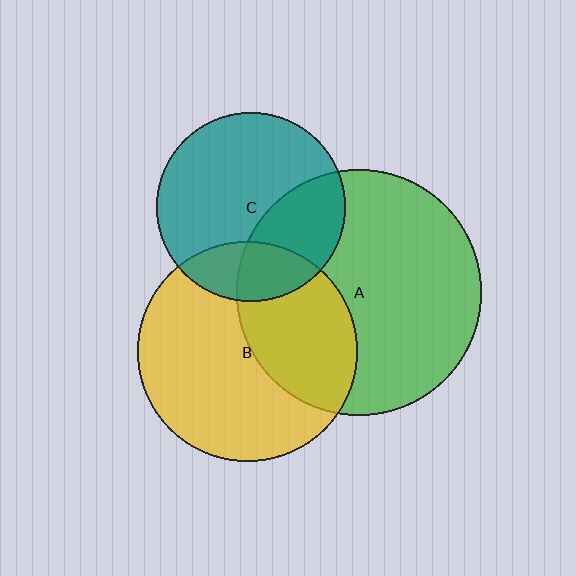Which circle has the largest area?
Circle A (green).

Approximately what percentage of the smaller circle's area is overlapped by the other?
Approximately 35%.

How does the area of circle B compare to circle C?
Approximately 1.4 times.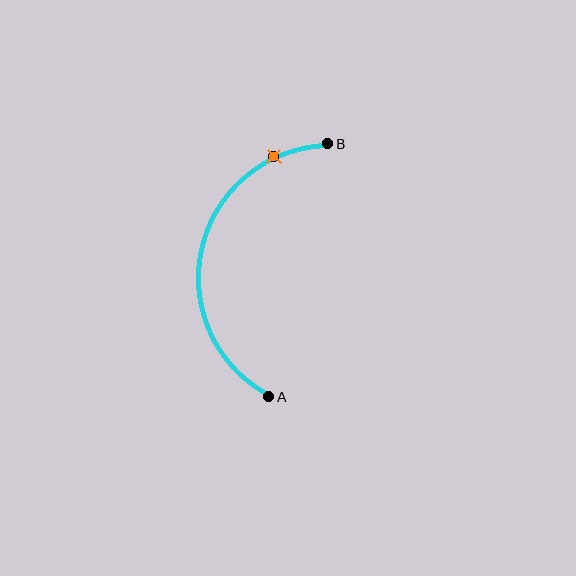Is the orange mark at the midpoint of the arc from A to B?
No. The orange mark lies on the arc but is closer to endpoint B. The arc midpoint would be at the point on the curve equidistant along the arc from both A and B.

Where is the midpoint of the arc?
The arc midpoint is the point on the curve farthest from the straight line joining A and B. It sits to the left of that line.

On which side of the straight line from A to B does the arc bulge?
The arc bulges to the left of the straight line connecting A and B.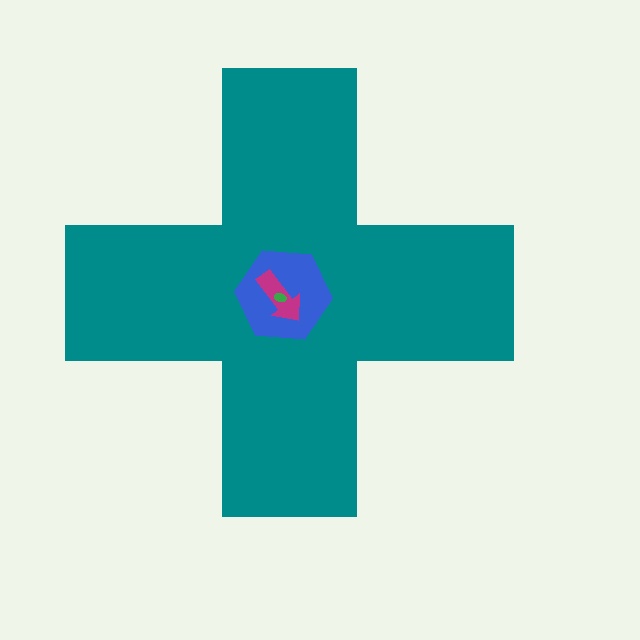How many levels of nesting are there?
4.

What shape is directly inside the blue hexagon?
The magenta arrow.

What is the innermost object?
The green ellipse.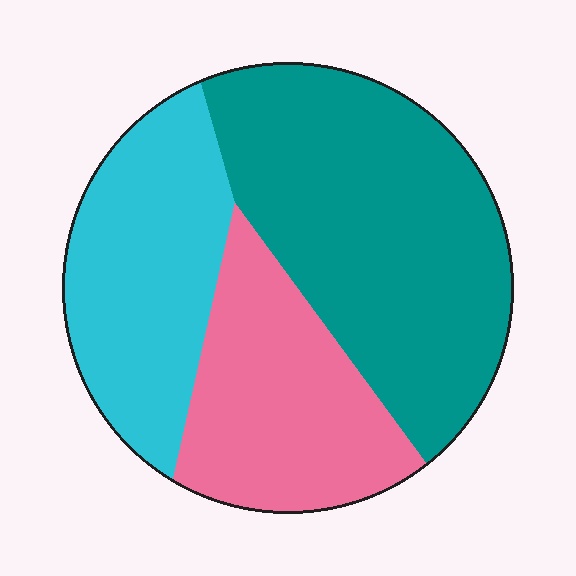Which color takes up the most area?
Teal, at roughly 45%.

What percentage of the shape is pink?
Pink takes up about one quarter (1/4) of the shape.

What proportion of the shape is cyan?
Cyan takes up about one quarter (1/4) of the shape.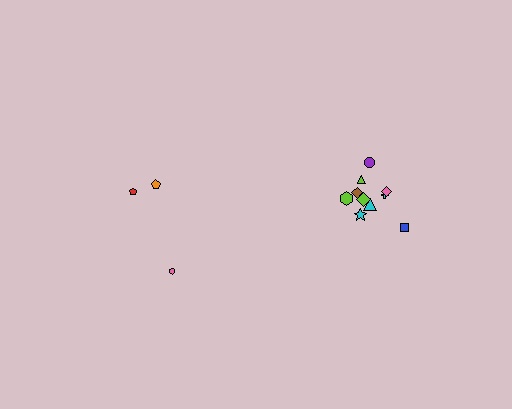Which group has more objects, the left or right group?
The right group.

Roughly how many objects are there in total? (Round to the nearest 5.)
Roughly 15 objects in total.